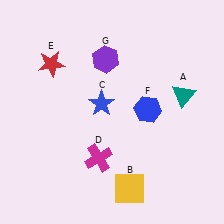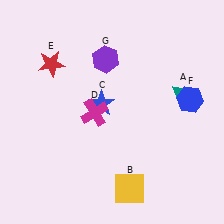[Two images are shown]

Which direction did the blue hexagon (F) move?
The blue hexagon (F) moved right.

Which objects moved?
The objects that moved are: the magenta cross (D), the blue hexagon (F).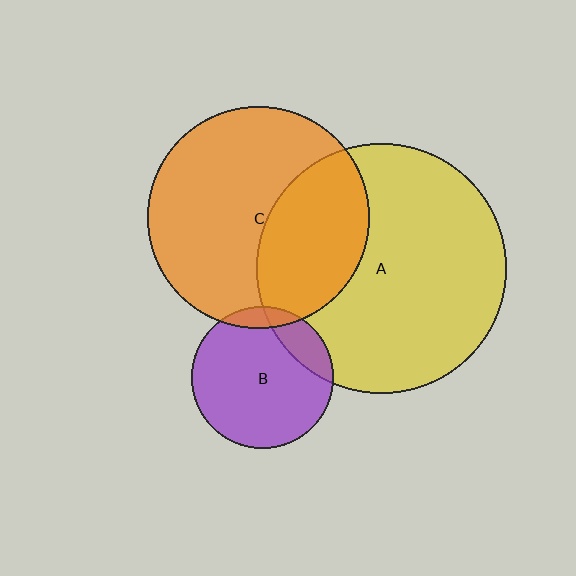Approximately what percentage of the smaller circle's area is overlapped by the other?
Approximately 10%.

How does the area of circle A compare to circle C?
Approximately 1.3 times.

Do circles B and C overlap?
Yes.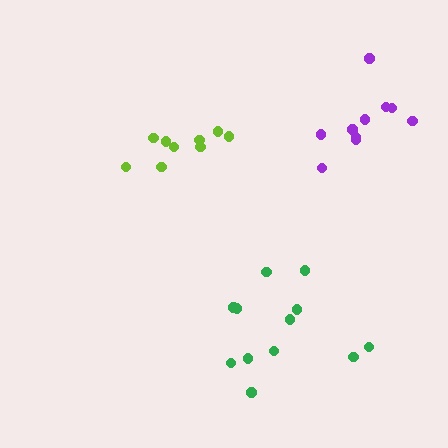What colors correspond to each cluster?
The clusters are colored: purple, green, lime.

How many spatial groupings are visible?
There are 3 spatial groupings.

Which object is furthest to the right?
The purple cluster is rightmost.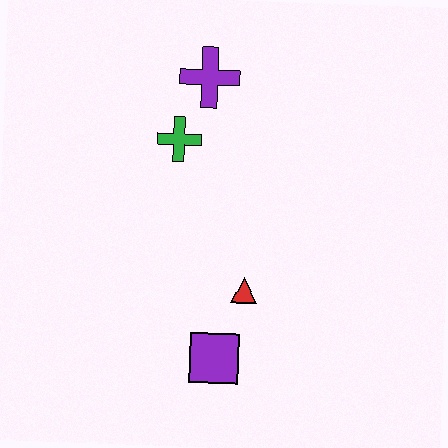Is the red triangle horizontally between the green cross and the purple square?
No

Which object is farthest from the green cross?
The purple square is farthest from the green cross.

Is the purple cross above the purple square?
Yes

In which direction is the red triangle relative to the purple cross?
The red triangle is below the purple cross.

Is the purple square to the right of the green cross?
Yes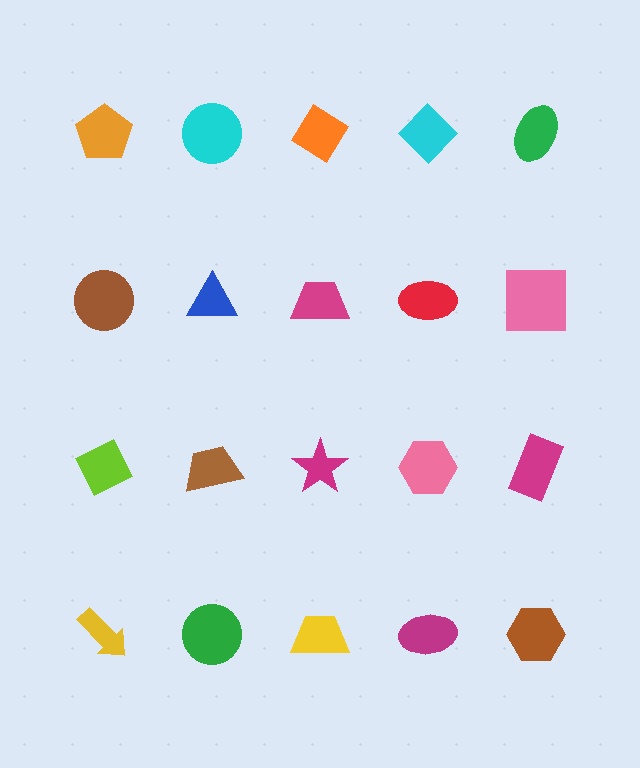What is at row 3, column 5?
A magenta rectangle.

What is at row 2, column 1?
A brown circle.